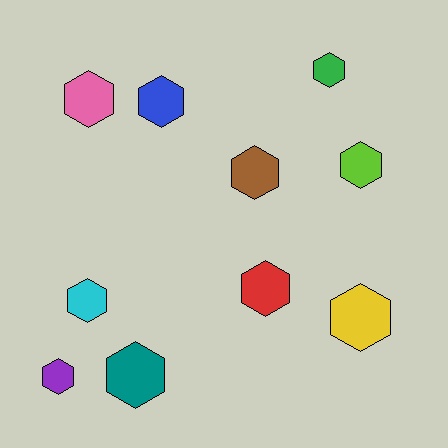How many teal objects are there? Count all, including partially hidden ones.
There is 1 teal object.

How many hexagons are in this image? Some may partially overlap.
There are 10 hexagons.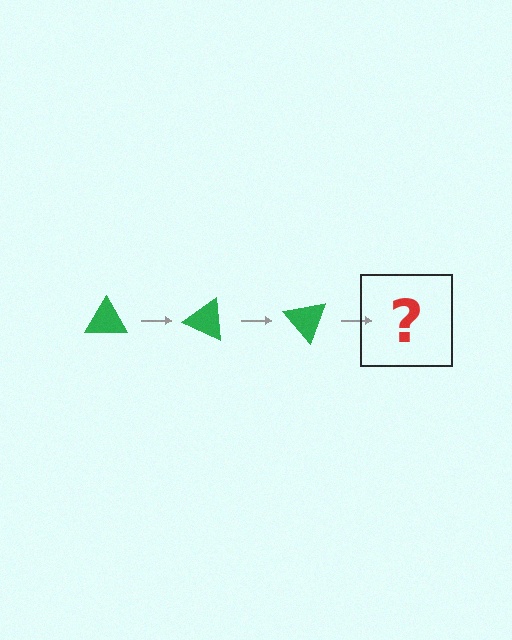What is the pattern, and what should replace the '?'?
The pattern is that the triangle rotates 25 degrees each step. The '?' should be a green triangle rotated 75 degrees.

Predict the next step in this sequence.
The next step is a green triangle rotated 75 degrees.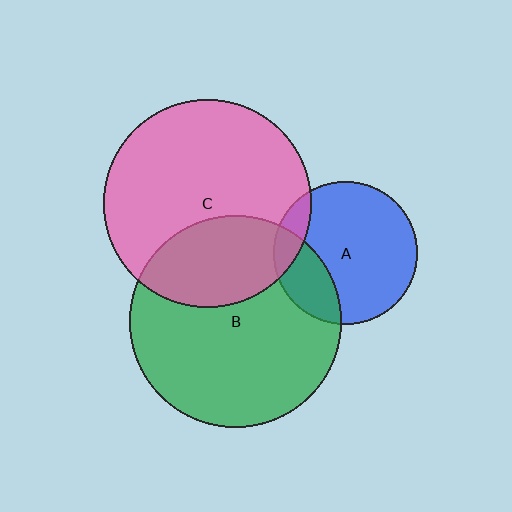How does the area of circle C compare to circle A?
Approximately 2.1 times.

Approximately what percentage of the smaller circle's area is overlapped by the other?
Approximately 30%.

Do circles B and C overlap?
Yes.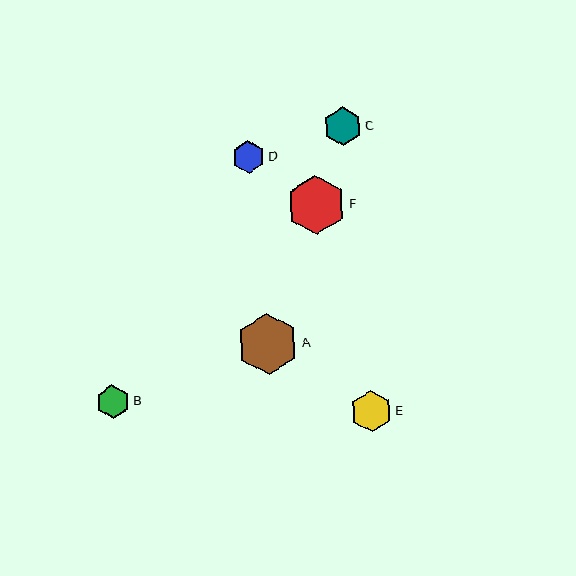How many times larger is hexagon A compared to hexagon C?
Hexagon A is approximately 1.6 times the size of hexagon C.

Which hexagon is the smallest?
Hexagon D is the smallest with a size of approximately 33 pixels.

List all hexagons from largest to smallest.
From largest to smallest: A, F, E, C, B, D.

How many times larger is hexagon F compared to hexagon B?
Hexagon F is approximately 1.8 times the size of hexagon B.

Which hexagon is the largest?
Hexagon A is the largest with a size of approximately 61 pixels.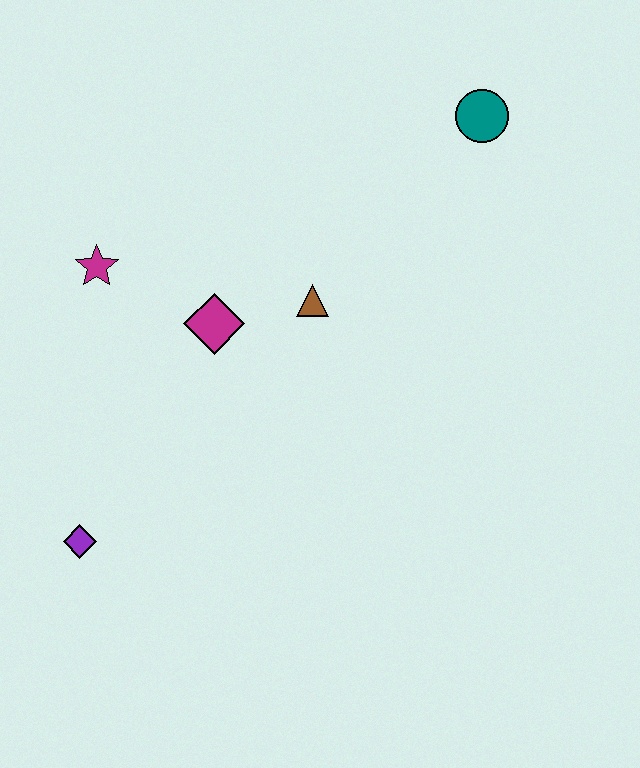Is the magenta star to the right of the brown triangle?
No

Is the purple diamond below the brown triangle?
Yes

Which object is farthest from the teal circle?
The purple diamond is farthest from the teal circle.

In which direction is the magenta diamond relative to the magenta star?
The magenta diamond is to the right of the magenta star.